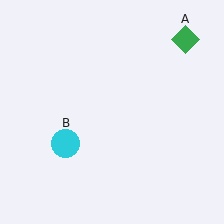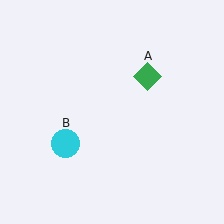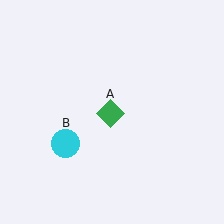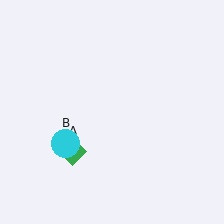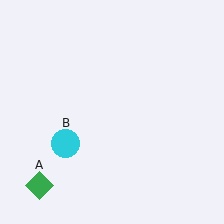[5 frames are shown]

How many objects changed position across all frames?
1 object changed position: green diamond (object A).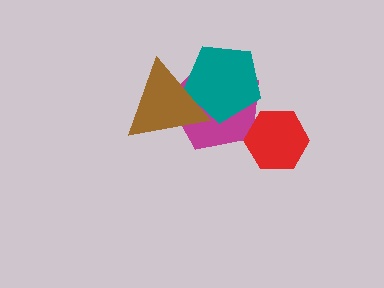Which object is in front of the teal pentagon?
The brown triangle is in front of the teal pentagon.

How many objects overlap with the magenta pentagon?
3 objects overlap with the magenta pentagon.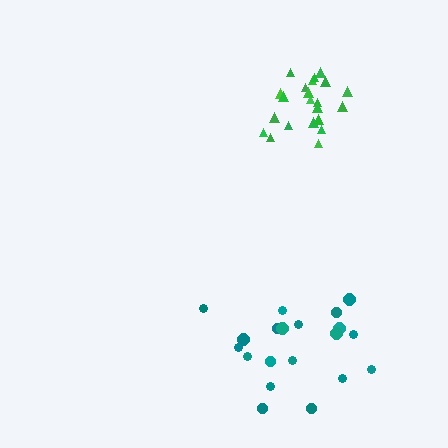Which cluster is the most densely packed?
Green.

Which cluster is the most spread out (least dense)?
Teal.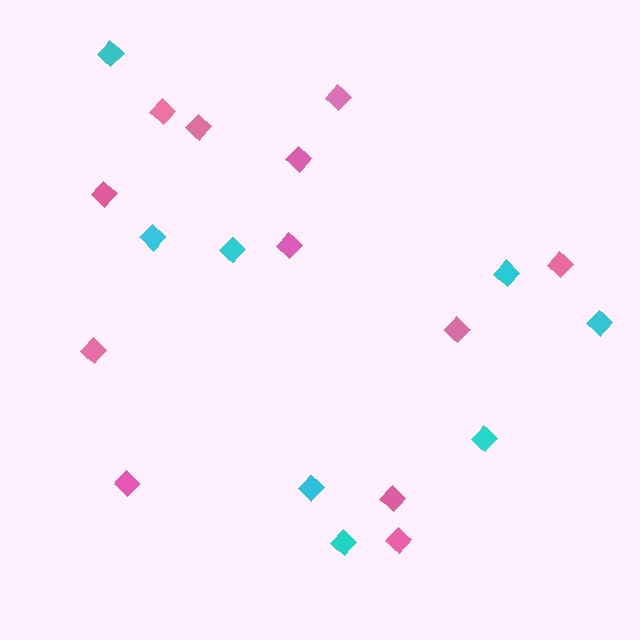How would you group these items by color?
There are 2 groups: one group of cyan diamonds (8) and one group of pink diamonds (12).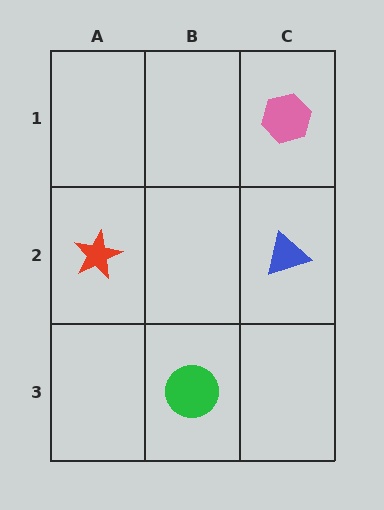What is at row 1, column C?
A pink hexagon.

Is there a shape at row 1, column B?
No, that cell is empty.